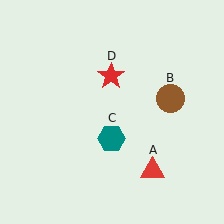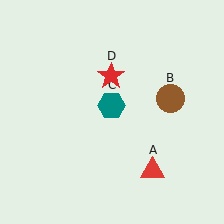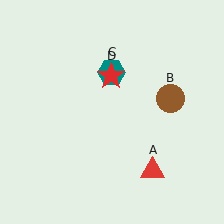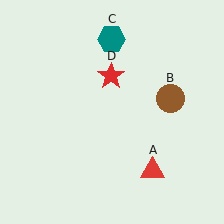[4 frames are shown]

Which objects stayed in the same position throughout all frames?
Red triangle (object A) and brown circle (object B) and red star (object D) remained stationary.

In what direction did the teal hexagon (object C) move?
The teal hexagon (object C) moved up.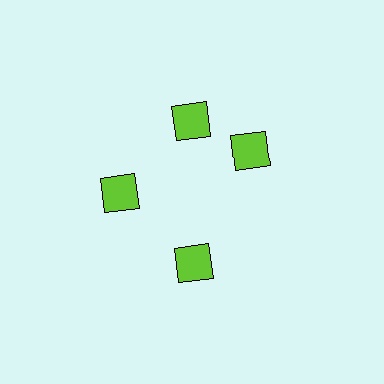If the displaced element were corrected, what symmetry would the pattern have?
It would have 4-fold rotational symmetry — the pattern would map onto itself every 90 degrees.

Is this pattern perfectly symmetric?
No. The 4 lime squares are arranged in a ring, but one element near the 3 o'clock position is rotated out of alignment along the ring, breaking the 4-fold rotational symmetry.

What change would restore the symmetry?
The symmetry would be restored by rotating it back into even spacing with its neighbors so that all 4 squares sit at equal angles and equal distance from the center.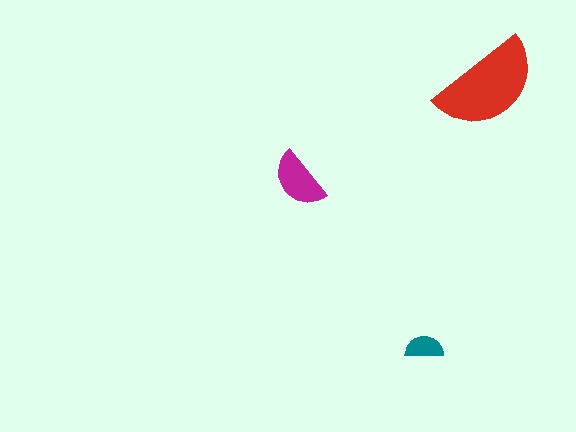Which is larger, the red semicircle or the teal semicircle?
The red one.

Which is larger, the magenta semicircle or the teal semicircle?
The magenta one.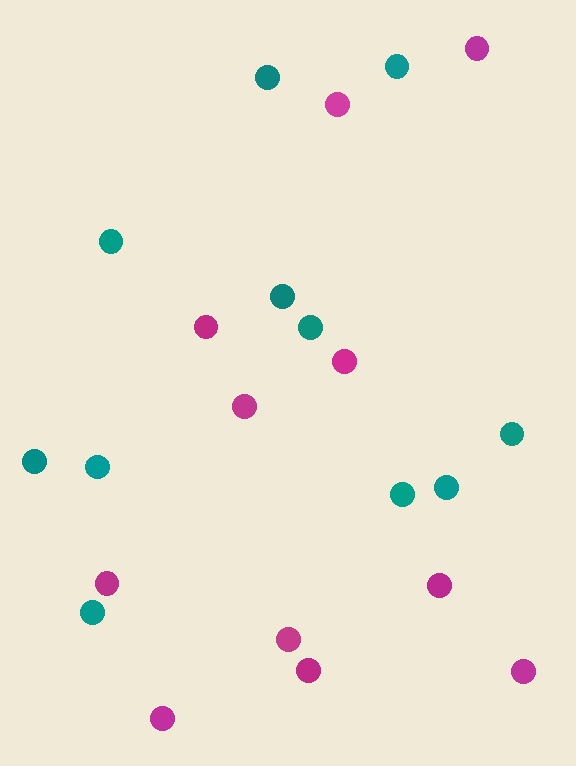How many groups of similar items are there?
There are 2 groups: one group of teal circles (11) and one group of magenta circles (11).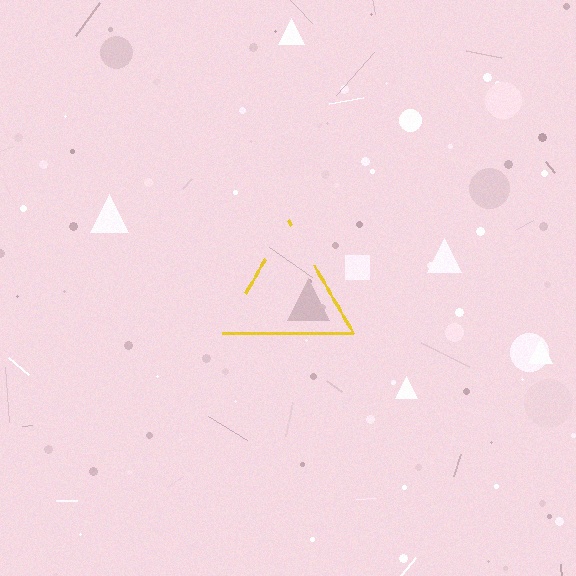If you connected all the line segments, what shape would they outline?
They would outline a triangle.